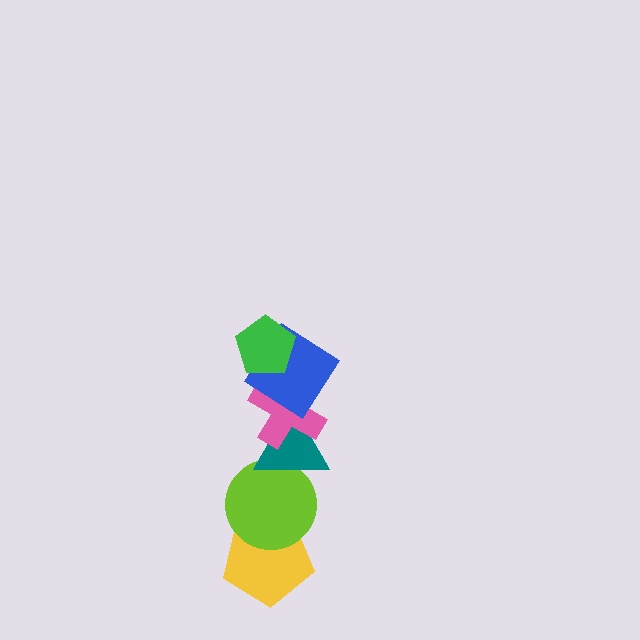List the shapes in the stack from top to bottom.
From top to bottom: the green pentagon, the blue diamond, the pink cross, the teal triangle, the lime circle, the yellow pentagon.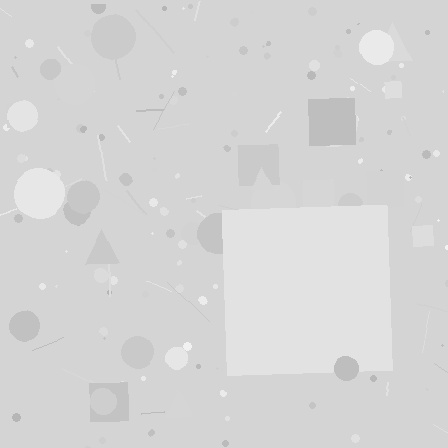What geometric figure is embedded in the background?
A square is embedded in the background.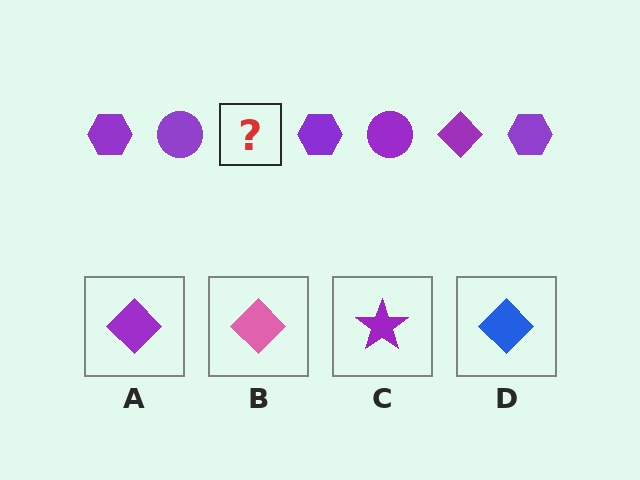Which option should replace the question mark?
Option A.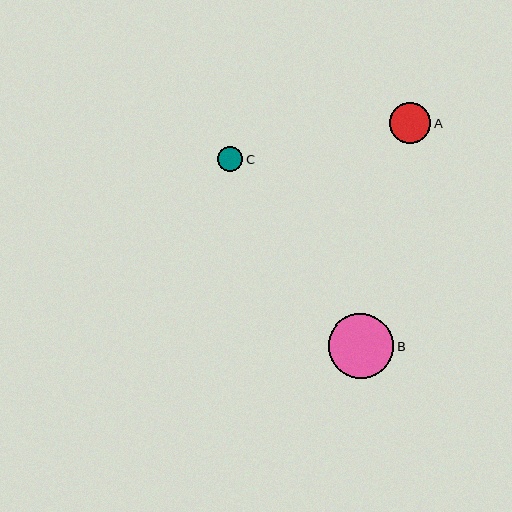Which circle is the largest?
Circle B is the largest with a size of approximately 66 pixels.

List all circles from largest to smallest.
From largest to smallest: B, A, C.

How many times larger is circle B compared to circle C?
Circle B is approximately 2.6 times the size of circle C.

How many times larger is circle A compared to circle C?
Circle A is approximately 1.7 times the size of circle C.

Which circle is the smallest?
Circle C is the smallest with a size of approximately 25 pixels.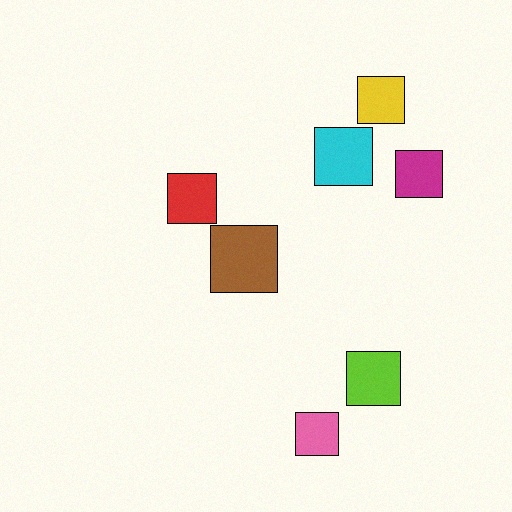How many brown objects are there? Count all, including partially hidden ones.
There is 1 brown object.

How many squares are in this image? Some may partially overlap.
There are 7 squares.